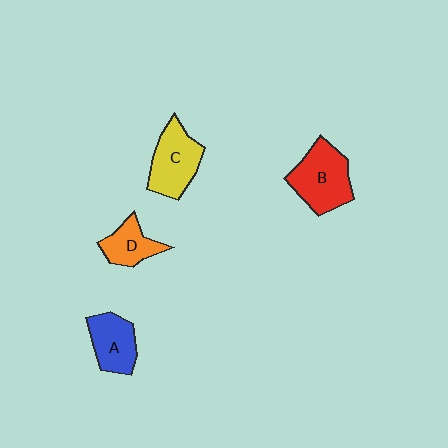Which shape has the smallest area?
Shape D (orange).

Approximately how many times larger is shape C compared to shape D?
Approximately 1.5 times.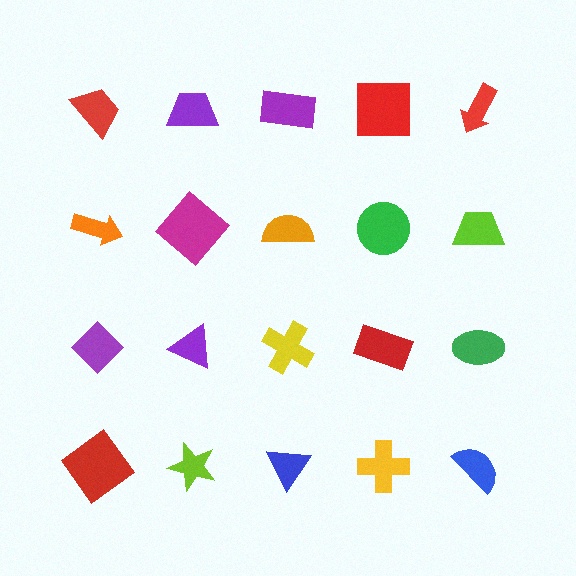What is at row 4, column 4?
A yellow cross.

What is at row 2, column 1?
An orange arrow.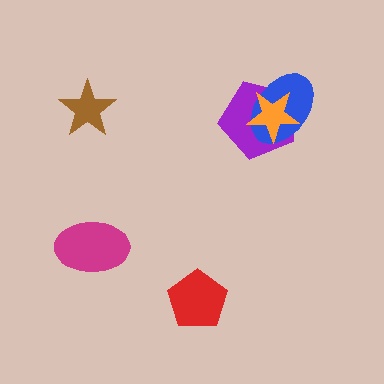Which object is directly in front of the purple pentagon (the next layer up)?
The blue ellipse is directly in front of the purple pentagon.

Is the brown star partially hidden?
No, no other shape covers it.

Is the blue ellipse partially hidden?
Yes, it is partially covered by another shape.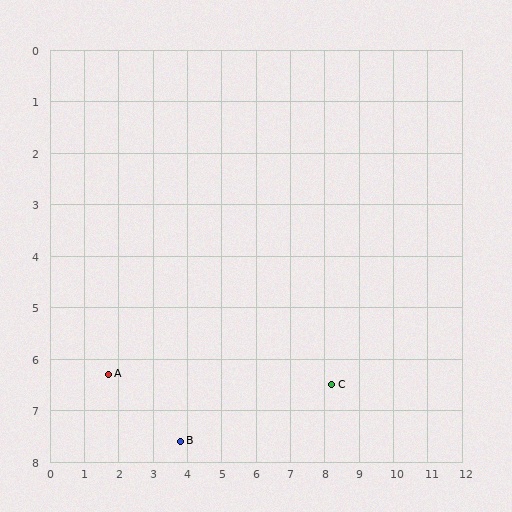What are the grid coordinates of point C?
Point C is at approximately (8.2, 6.5).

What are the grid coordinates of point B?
Point B is at approximately (3.8, 7.6).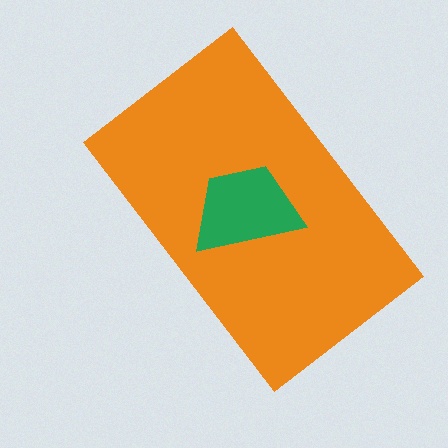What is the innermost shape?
The green trapezoid.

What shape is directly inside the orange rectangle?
The green trapezoid.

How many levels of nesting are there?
2.